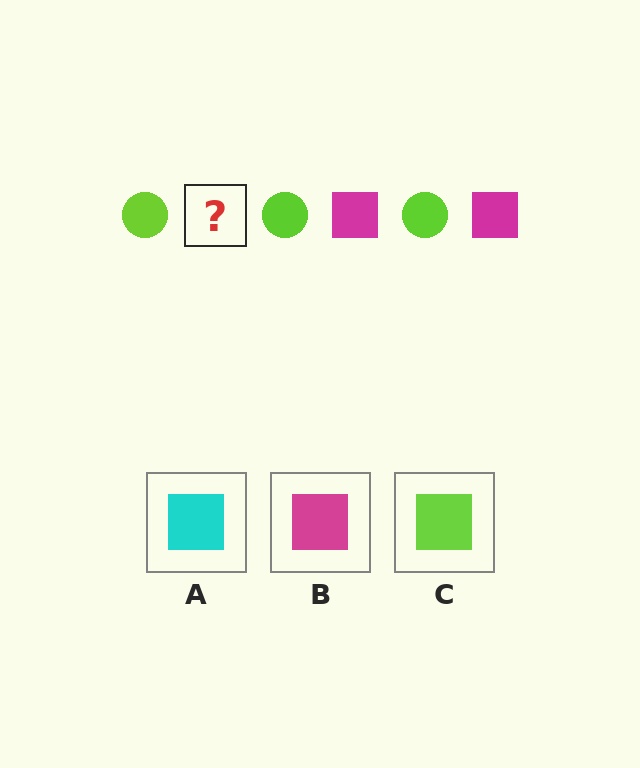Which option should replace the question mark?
Option B.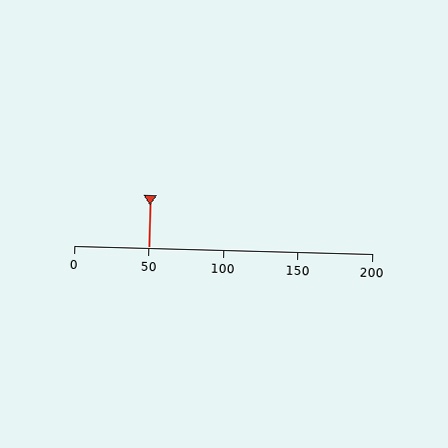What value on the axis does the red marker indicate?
The marker indicates approximately 50.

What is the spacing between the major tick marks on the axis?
The major ticks are spaced 50 apart.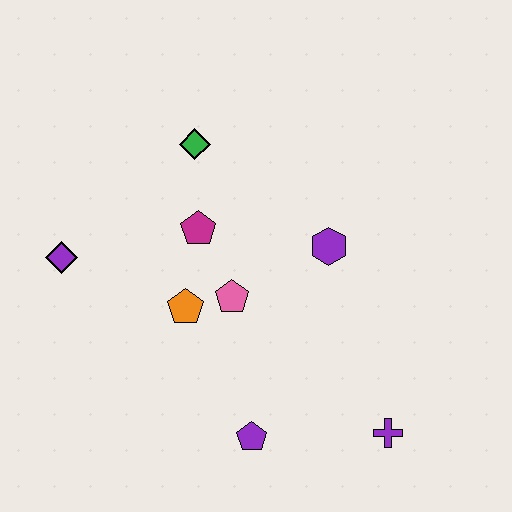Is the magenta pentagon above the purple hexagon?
Yes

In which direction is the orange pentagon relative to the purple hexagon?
The orange pentagon is to the left of the purple hexagon.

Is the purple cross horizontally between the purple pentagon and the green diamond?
No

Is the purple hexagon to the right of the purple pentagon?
Yes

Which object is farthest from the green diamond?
The purple cross is farthest from the green diamond.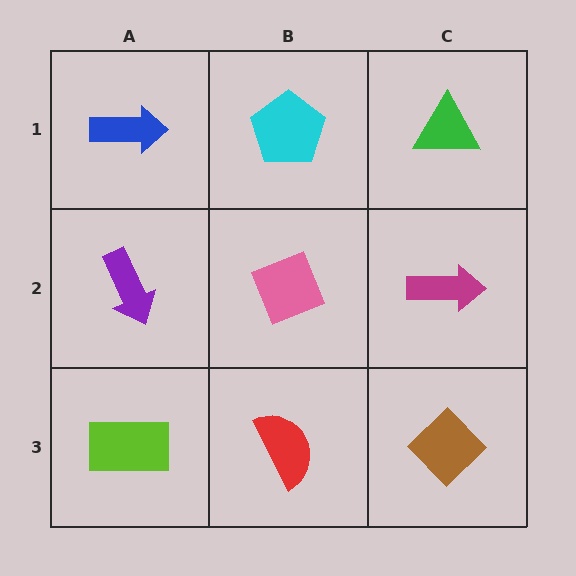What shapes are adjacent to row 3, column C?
A magenta arrow (row 2, column C), a red semicircle (row 3, column B).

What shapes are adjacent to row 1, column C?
A magenta arrow (row 2, column C), a cyan pentagon (row 1, column B).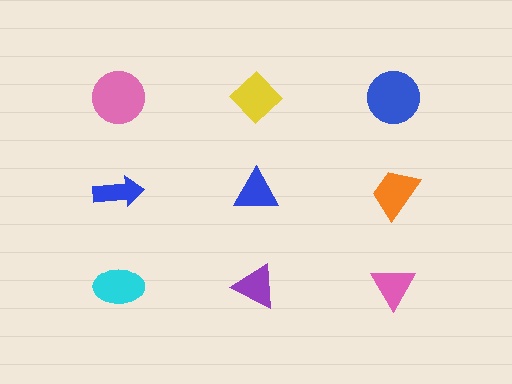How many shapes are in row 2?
3 shapes.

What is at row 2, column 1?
A blue arrow.